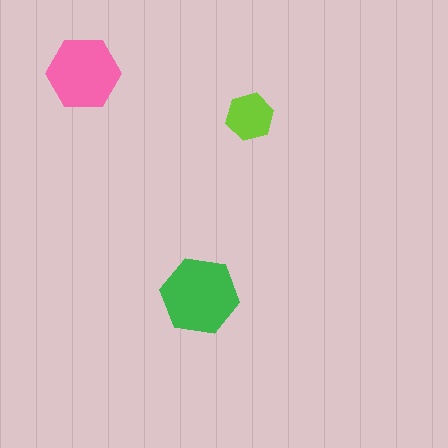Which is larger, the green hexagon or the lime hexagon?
The green one.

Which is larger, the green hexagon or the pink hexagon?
The green one.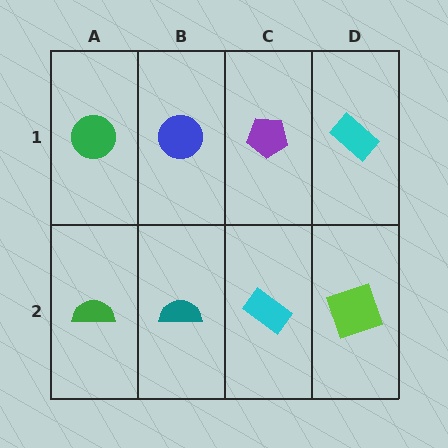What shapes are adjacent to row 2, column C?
A purple pentagon (row 1, column C), a teal semicircle (row 2, column B), a lime square (row 2, column D).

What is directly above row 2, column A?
A green circle.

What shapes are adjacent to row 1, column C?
A cyan rectangle (row 2, column C), a blue circle (row 1, column B), a cyan rectangle (row 1, column D).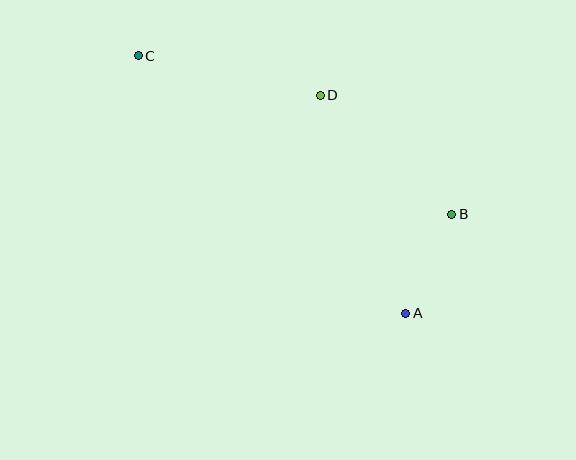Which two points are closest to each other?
Points A and B are closest to each other.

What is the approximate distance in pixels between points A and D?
The distance between A and D is approximately 234 pixels.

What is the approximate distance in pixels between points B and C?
The distance between B and C is approximately 351 pixels.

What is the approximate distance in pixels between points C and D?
The distance between C and D is approximately 187 pixels.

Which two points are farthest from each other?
Points A and C are farthest from each other.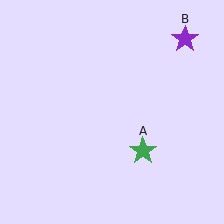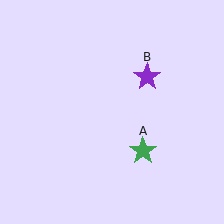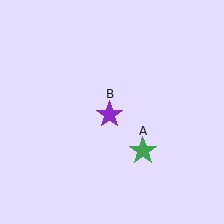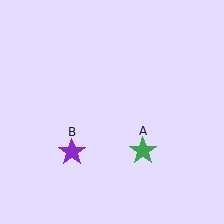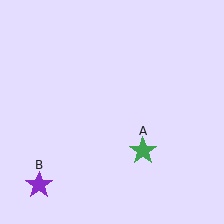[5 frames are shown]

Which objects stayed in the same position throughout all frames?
Green star (object A) remained stationary.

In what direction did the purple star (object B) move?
The purple star (object B) moved down and to the left.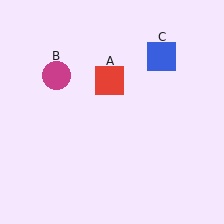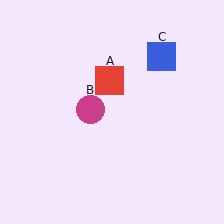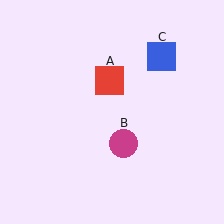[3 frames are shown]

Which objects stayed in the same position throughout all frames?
Red square (object A) and blue square (object C) remained stationary.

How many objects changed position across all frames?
1 object changed position: magenta circle (object B).